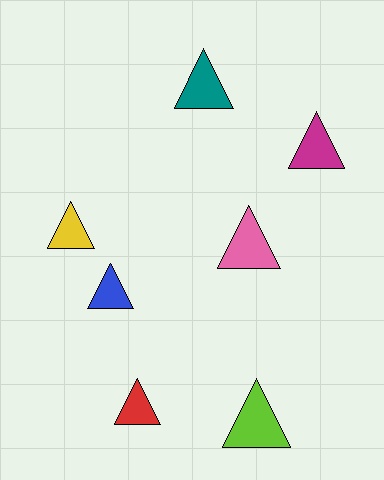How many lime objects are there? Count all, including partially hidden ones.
There is 1 lime object.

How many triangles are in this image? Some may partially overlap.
There are 7 triangles.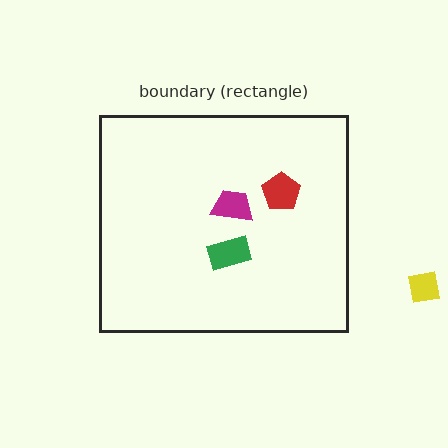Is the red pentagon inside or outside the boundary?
Inside.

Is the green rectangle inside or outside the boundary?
Inside.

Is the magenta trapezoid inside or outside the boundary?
Inside.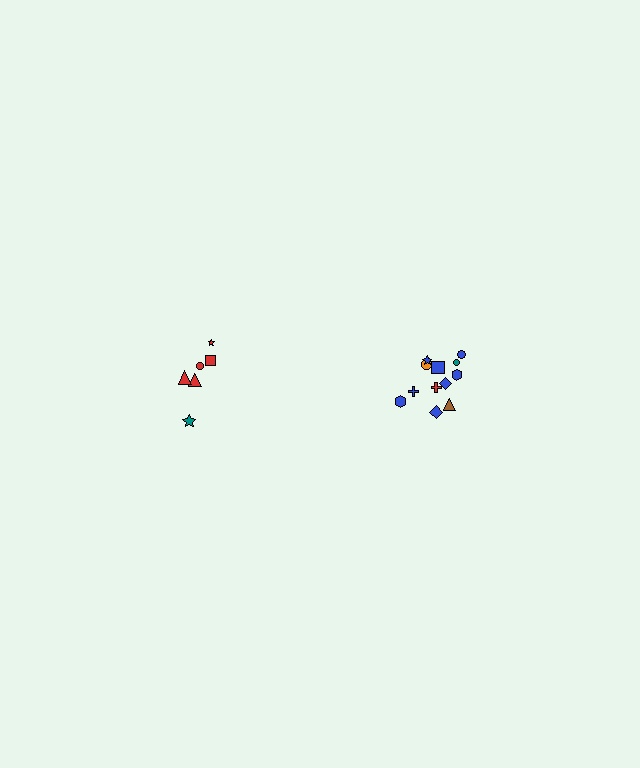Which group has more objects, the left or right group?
The right group.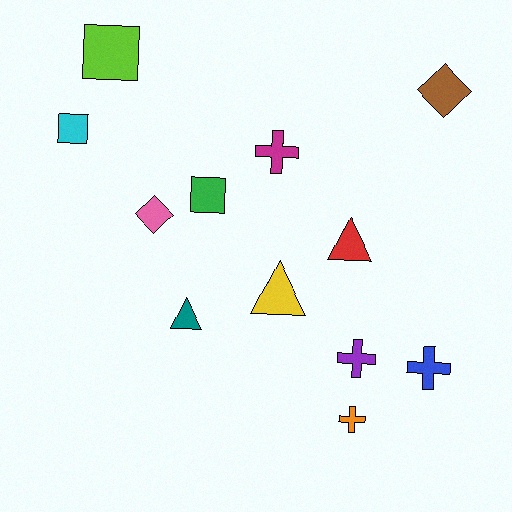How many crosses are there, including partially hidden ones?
There are 4 crosses.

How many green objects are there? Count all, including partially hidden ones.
There is 1 green object.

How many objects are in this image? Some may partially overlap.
There are 12 objects.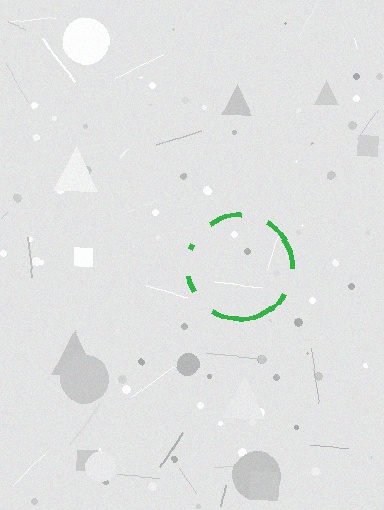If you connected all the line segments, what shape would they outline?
They would outline a circle.